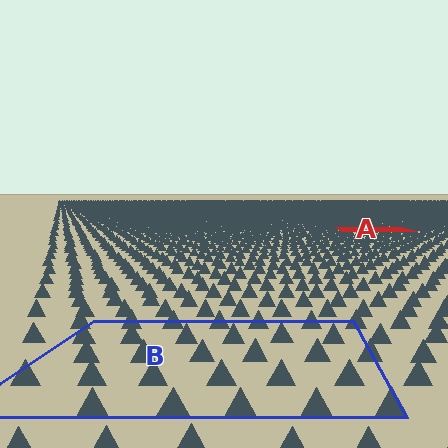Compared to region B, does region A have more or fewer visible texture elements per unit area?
Region A has more texture elements per unit area — they are packed more densely because it is farther away.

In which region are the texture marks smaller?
The texture marks are smaller in region A, because it is farther away.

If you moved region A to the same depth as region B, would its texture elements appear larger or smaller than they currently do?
They would appear larger. At a closer depth, the same texture elements are projected at a bigger on-screen size.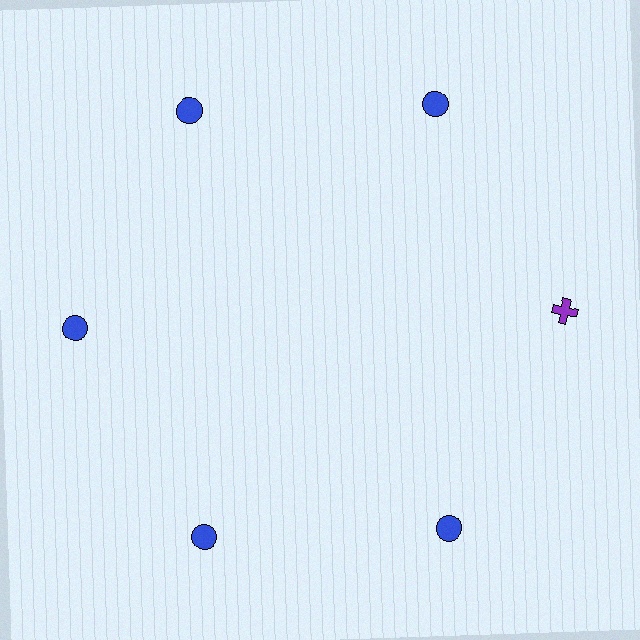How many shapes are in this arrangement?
There are 6 shapes arranged in a ring pattern.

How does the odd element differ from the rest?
It differs in both color (purple instead of blue) and shape (cross instead of circle).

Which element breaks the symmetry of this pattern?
The purple cross at roughly the 3 o'clock position breaks the symmetry. All other shapes are blue circles.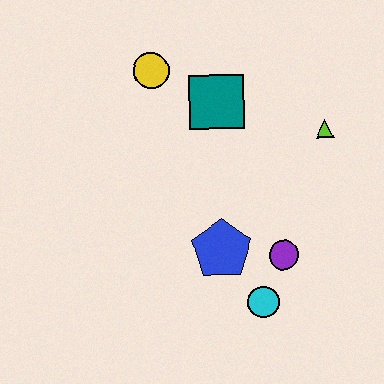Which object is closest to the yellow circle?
The teal square is closest to the yellow circle.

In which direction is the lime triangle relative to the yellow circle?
The lime triangle is to the right of the yellow circle.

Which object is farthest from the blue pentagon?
The yellow circle is farthest from the blue pentagon.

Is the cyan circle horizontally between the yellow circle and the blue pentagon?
No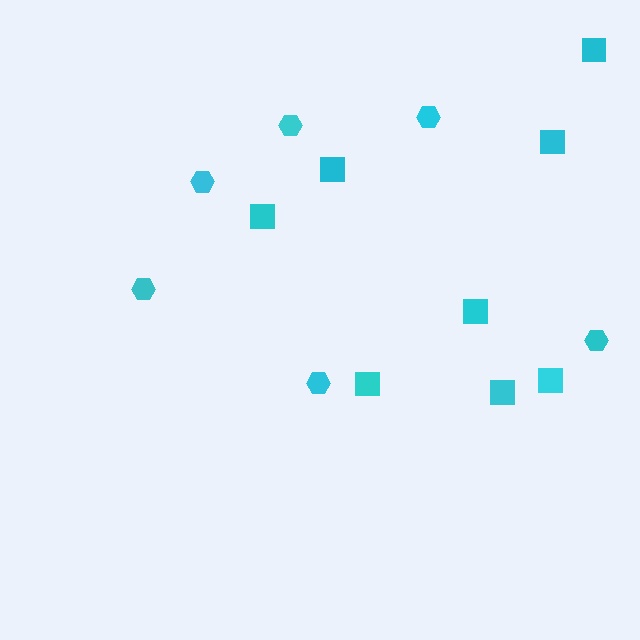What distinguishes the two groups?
There are 2 groups: one group of squares (8) and one group of hexagons (6).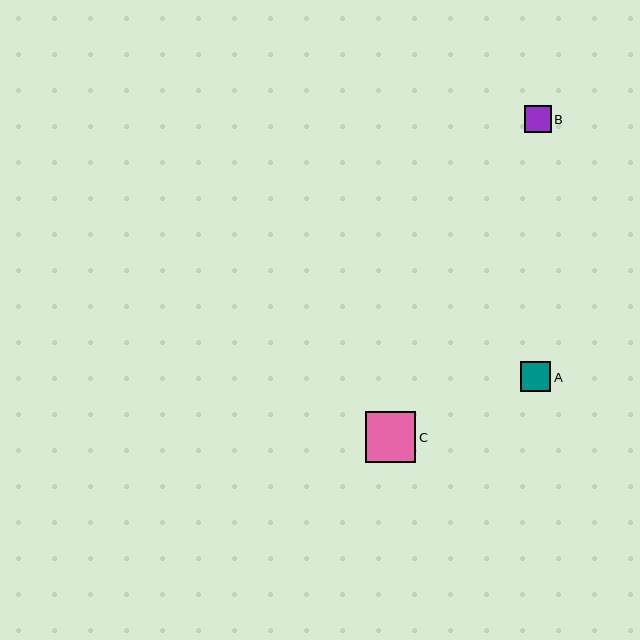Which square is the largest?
Square C is the largest with a size of approximately 51 pixels.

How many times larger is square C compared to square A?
Square C is approximately 1.7 times the size of square A.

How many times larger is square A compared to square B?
Square A is approximately 1.1 times the size of square B.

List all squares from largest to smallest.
From largest to smallest: C, A, B.